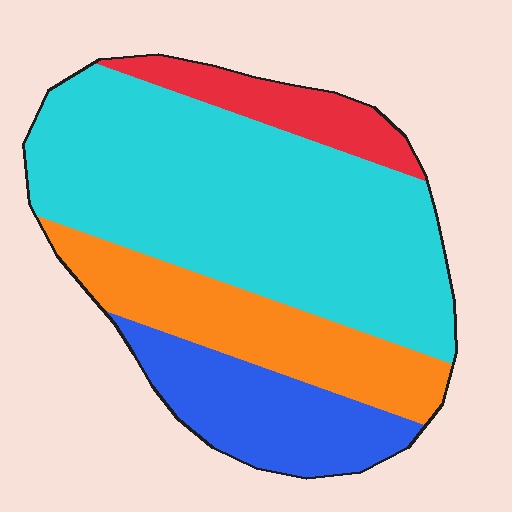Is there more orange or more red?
Orange.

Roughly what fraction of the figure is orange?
Orange takes up between a sixth and a third of the figure.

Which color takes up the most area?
Cyan, at roughly 55%.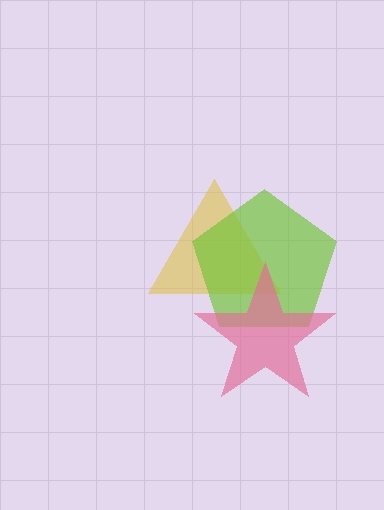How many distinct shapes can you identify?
There are 3 distinct shapes: a yellow triangle, a lime pentagon, a pink star.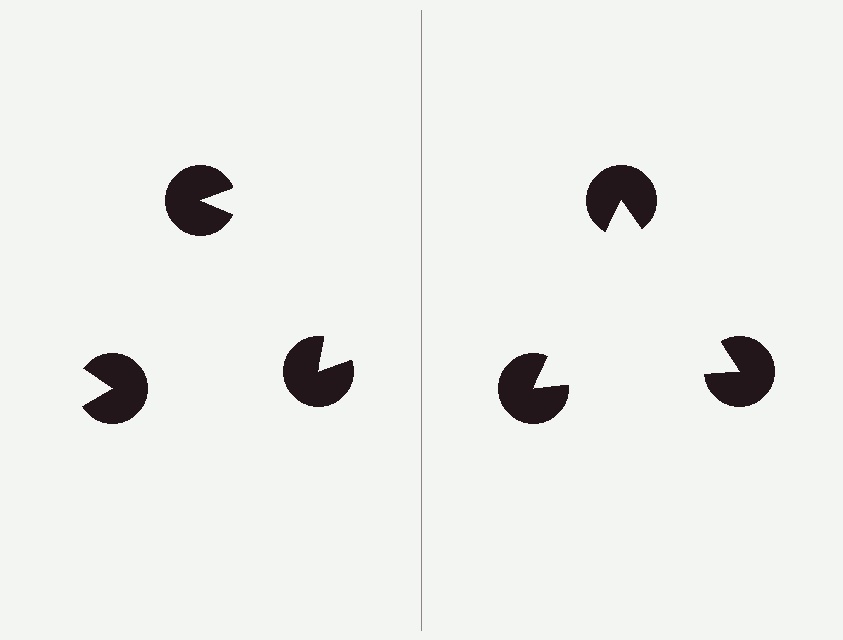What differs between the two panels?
The pac-man discs are positioned identically on both sides; only the wedge orientations differ. On the right they align to a triangle; on the left they are misaligned.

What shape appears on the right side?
An illusory triangle.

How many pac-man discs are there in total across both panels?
6 — 3 on each side.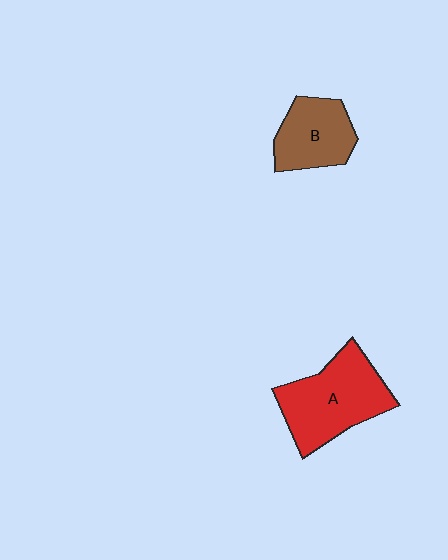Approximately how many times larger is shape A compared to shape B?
Approximately 1.5 times.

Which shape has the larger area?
Shape A (red).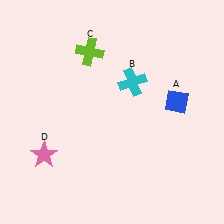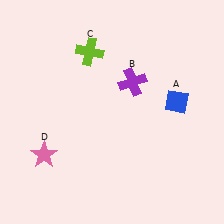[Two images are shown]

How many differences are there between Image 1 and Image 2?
There is 1 difference between the two images.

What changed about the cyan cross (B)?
In Image 1, B is cyan. In Image 2, it changed to purple.